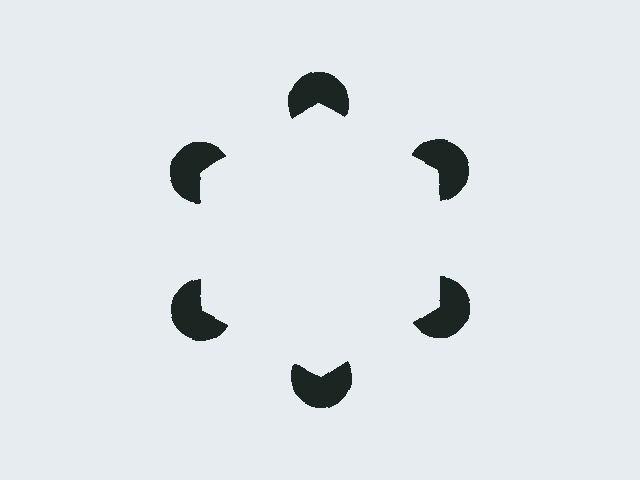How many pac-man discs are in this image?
There are 6 — one at each vertex of the illusory hexagon.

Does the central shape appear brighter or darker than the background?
It typically appears slightly brighter than the background, even though no actual brightness change is drawn.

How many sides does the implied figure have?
6 sides.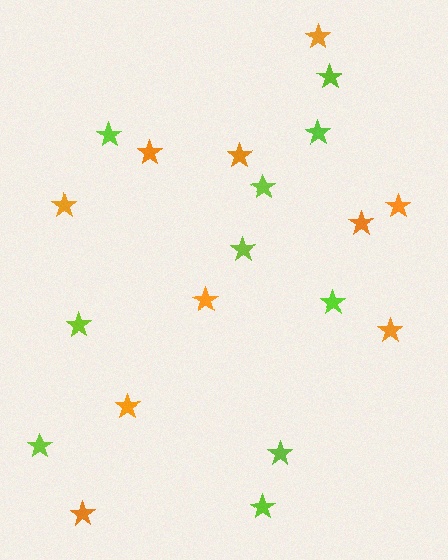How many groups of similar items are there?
There are 2 groups: one group of lime stars (10) and one group of orange stars (10).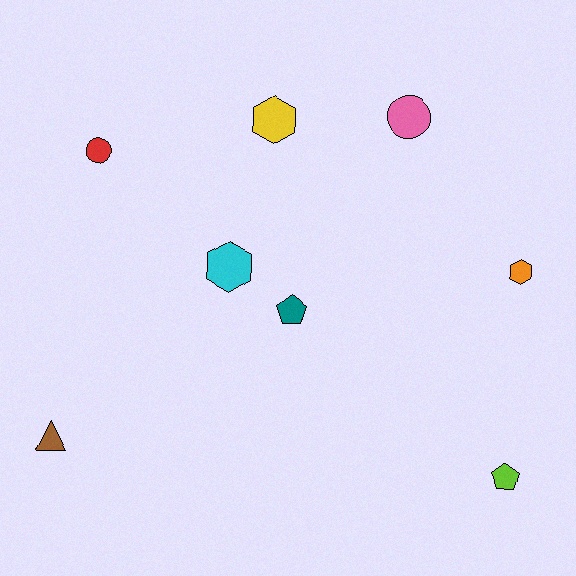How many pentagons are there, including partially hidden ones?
There are 2 pentagons.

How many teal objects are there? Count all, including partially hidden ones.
There is 1 teal object.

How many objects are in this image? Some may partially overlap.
There are 8 objects.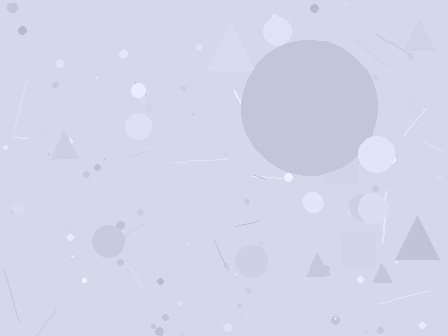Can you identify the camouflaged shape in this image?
The camouflaged shape is a circle.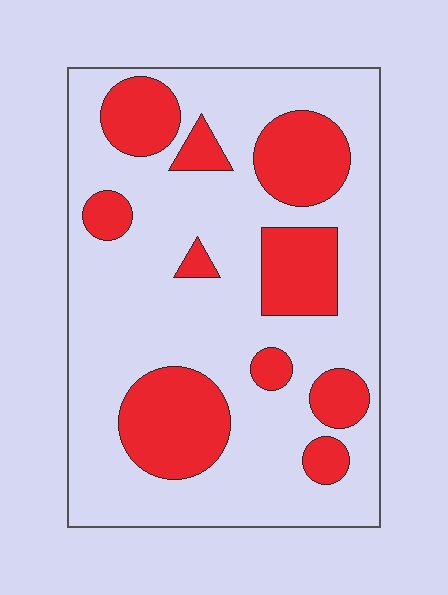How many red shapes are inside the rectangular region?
10.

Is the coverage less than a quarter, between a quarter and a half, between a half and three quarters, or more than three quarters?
Between a quarter and a half.